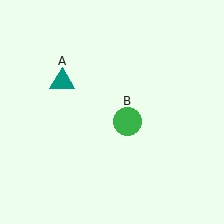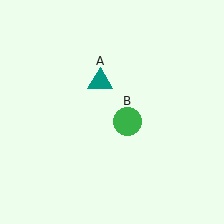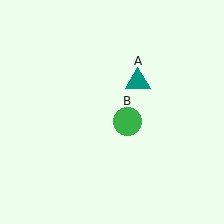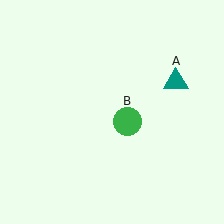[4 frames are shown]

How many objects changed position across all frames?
1 object changed position: teal triangle (object A).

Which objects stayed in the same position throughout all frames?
Green circle (object B) remained stationary.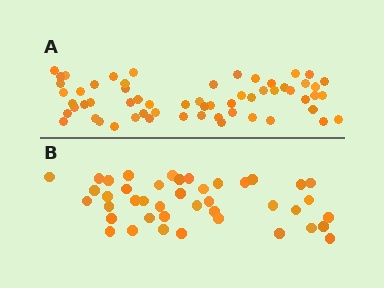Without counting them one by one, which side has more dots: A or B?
Region A (the top region) has more dots.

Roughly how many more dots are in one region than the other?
Region A has approximately 20 more dots than region B.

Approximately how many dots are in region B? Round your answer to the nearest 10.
About 40 dots. (The exact count is 42, which rounds to 40.)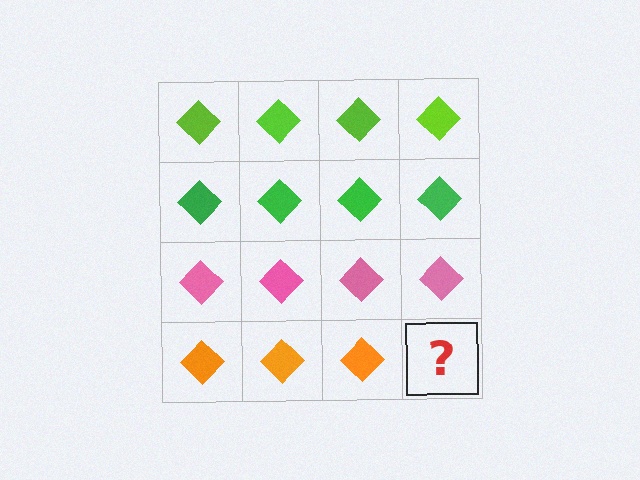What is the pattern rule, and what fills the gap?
The rule is that each row has a consistent color. The gap should be filled with an orange diamond.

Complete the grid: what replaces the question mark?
The question mark should be replaced with an orange diamond.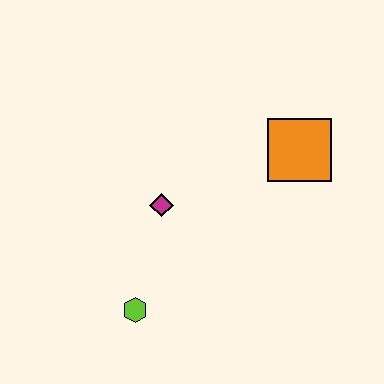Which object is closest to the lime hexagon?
The magenta diamond is closest to the lime hexagon.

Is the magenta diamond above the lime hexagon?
Yes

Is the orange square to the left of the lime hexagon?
No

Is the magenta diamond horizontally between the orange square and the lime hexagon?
Yes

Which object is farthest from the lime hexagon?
The orange square is farthest from the lime hexagon.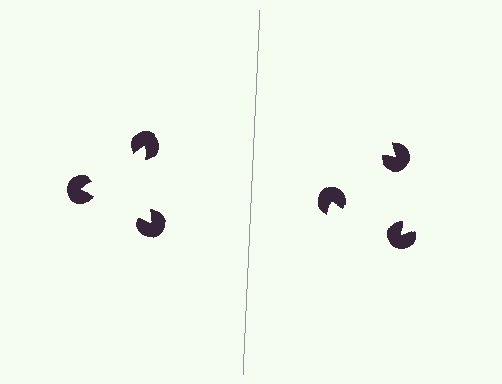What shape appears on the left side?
An illusory triangle.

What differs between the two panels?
The pac-man discs are positioned identically on both sides; only the wedge orientations differ. On the left they align to a triangle; on the right they are misaligned.